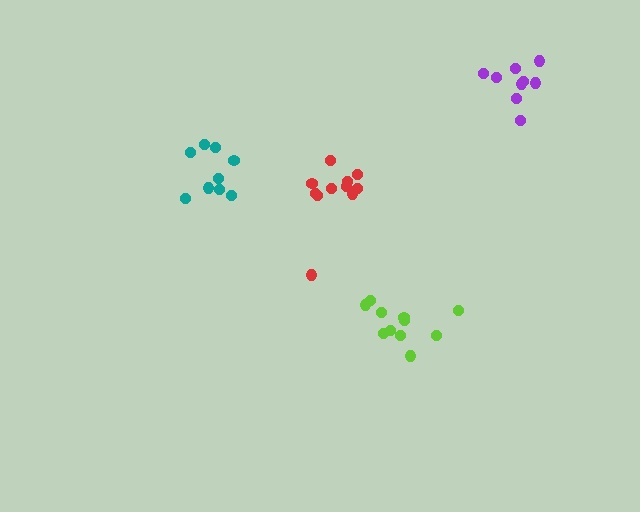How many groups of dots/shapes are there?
There are 4 groups.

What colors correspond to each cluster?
The clusters are colored: purple, red, lime, teal.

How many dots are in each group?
Group 1: 9 dots, Group 2: 11 dots, Group 3: 12 dots, Group 4: 9 dots (41 total).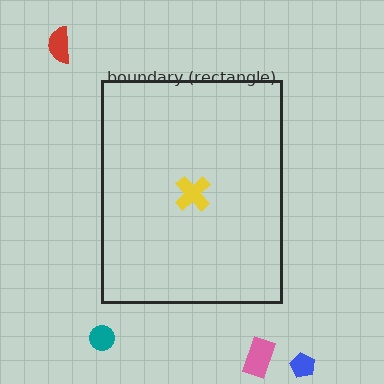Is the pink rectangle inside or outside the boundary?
Outside.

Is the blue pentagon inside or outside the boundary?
Outside.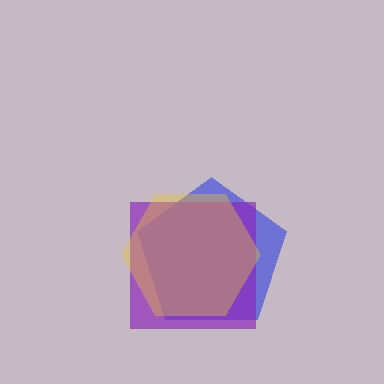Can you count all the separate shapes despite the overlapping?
Yes, there are 3 separate shapes.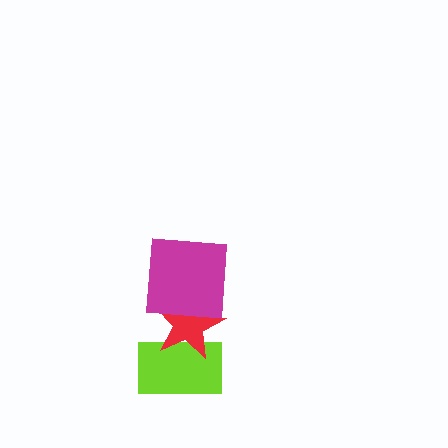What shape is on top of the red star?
The magenta square is on top of the red star.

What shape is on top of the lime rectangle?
The red star is on top of the lime rectangle.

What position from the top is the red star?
The red star is 2nd from the top.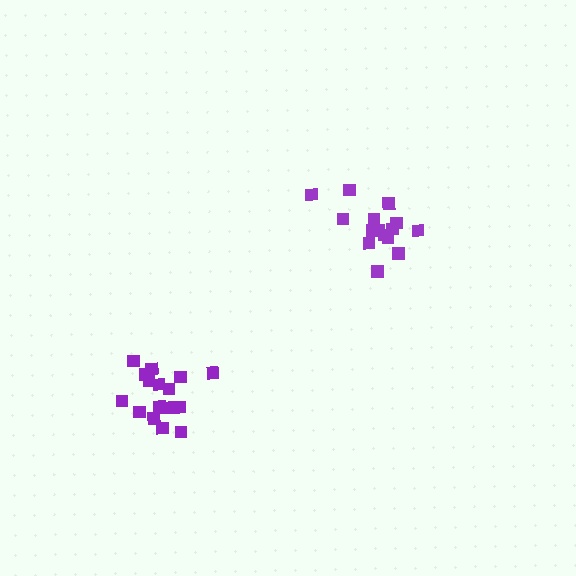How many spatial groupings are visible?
There are 2 spatial groupings.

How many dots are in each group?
Group 1: 15 dots, Group 2: 17 dots (32 total).